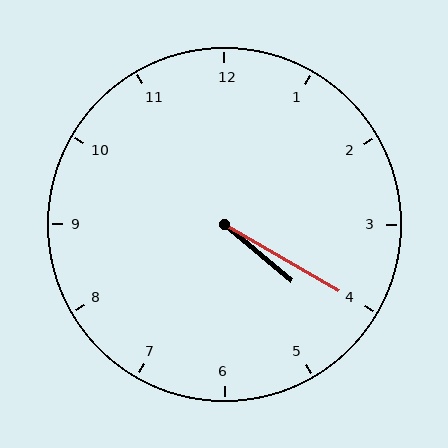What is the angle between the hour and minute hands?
Approximately 10 degrees.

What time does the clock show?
4:20.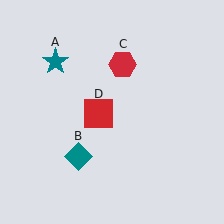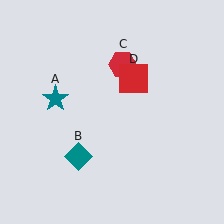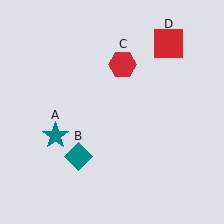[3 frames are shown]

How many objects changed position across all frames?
2 objects changed position: teal star (object A), red square (object D).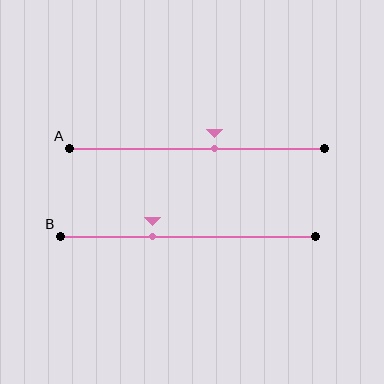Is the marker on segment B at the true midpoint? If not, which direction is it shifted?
No, the marker on segment B is shifted to the left by about 14% of the segment length.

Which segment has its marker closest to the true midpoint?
Segment A has its marker closest to the true midpoint.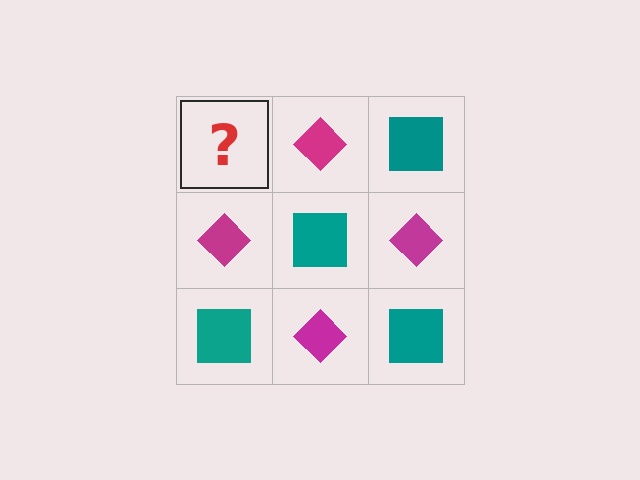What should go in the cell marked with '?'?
The missing cell should contain a teal square.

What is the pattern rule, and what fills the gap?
The rule is that it alternates teal square and magenta diamond in a checkerboard pattern. The gap should be filled with a teal square.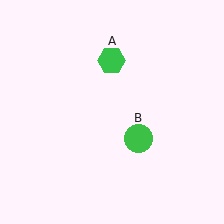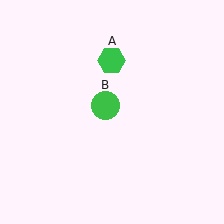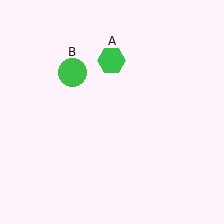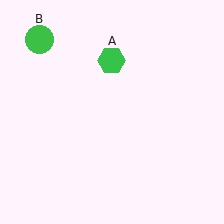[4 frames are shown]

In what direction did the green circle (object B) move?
The green circle (object B) moved up and to the left.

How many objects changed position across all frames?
1 object changed position: green circle (object B).